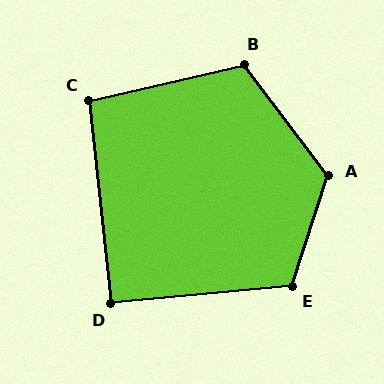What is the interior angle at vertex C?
Approximately 97 degrees (obtuse).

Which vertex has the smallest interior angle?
D, at approximately 91 degrees.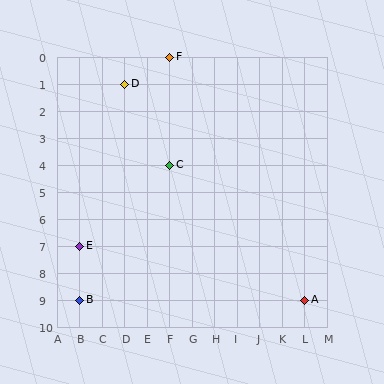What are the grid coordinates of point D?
Point D is at grid coordinates (D, 1).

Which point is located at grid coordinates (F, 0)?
Point F is at (F, 0).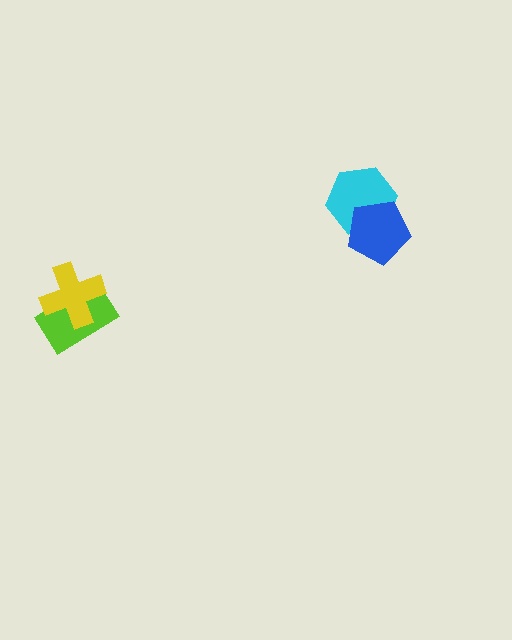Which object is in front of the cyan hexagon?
The blue pentagon is in front of the cyan hexagon.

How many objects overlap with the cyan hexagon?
1 object overlaps with the cyan hexagon.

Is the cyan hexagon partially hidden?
Yes, it is partially covered by another shape.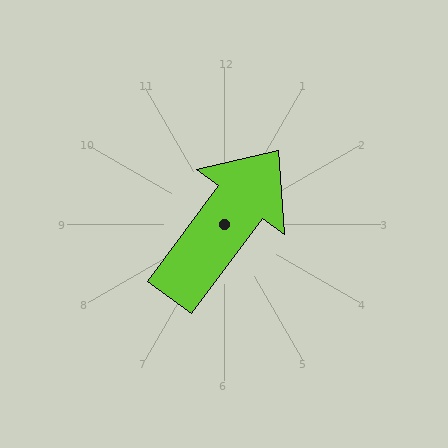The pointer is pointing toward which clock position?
Roughly 1 o'clock.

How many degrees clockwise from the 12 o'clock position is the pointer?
Approximately 37 degrees.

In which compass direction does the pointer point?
Northeast.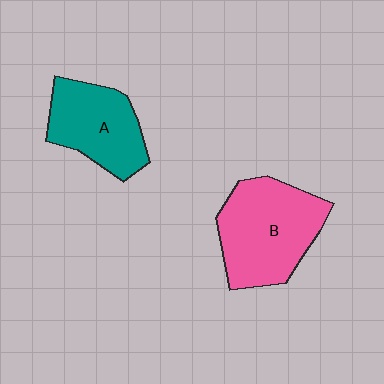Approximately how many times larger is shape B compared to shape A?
Approximately 1.3 times.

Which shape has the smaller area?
Shape A (teal).